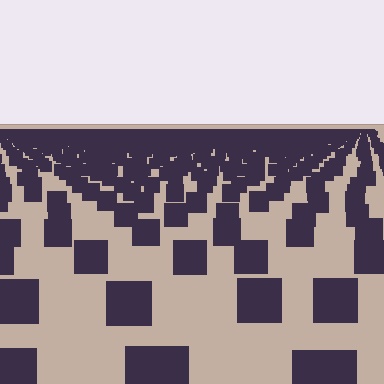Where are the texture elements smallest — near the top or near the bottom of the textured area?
Near the top.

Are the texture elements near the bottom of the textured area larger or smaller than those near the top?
Larger. Near the bottom, elements are closer to the viewer and appear at a bigger on-screen size.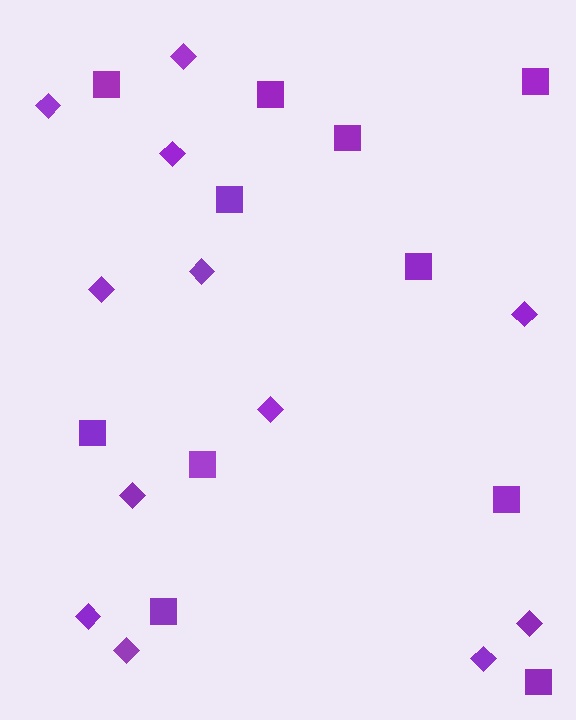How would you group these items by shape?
There are 2 groups: one group of diamonds (12) and one group of squares (11).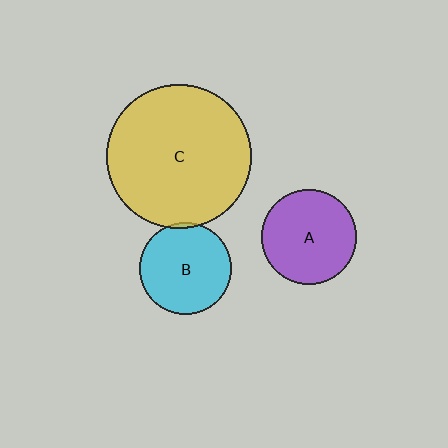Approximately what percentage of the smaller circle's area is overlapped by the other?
Approximately 5%.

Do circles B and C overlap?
Yes.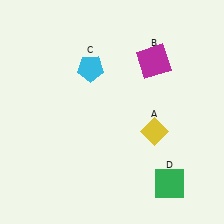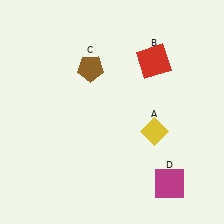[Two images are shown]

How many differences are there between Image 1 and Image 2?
There are 3 differences between the two images.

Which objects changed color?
B changed from magenta to red. C changed from cyan to brown. D changed from green to magenta.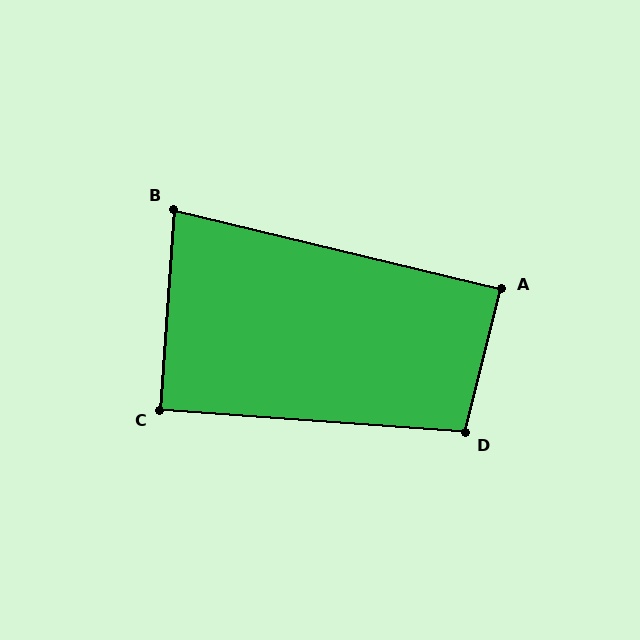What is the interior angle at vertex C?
Approximately 90 degrees (approximately right).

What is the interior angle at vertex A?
Approximately 90 degrees (approximately right).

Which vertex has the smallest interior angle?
B, at approximately 80 degrees.